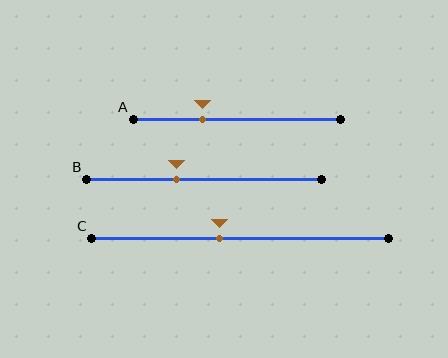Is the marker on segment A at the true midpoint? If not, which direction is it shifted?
No, the marker on segment A is shifted to the left by about 16% of the segment length.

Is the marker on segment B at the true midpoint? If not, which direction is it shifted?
No, the marker on segment B is shifted to the left by about 12% of the segment length.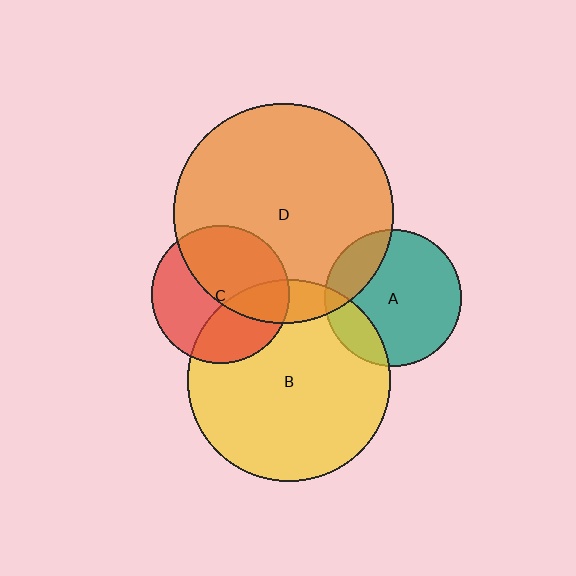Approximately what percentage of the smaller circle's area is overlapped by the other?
Approximately 20%.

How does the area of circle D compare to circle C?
Approximately 2.5 times.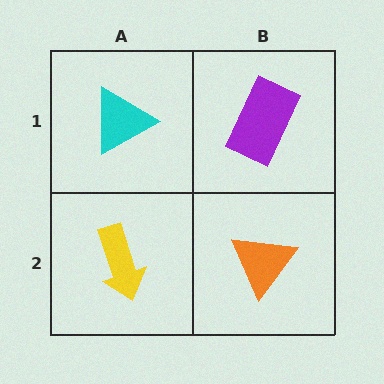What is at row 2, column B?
An orange triangle.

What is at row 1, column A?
A cyan triangle.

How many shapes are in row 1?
2 shapes.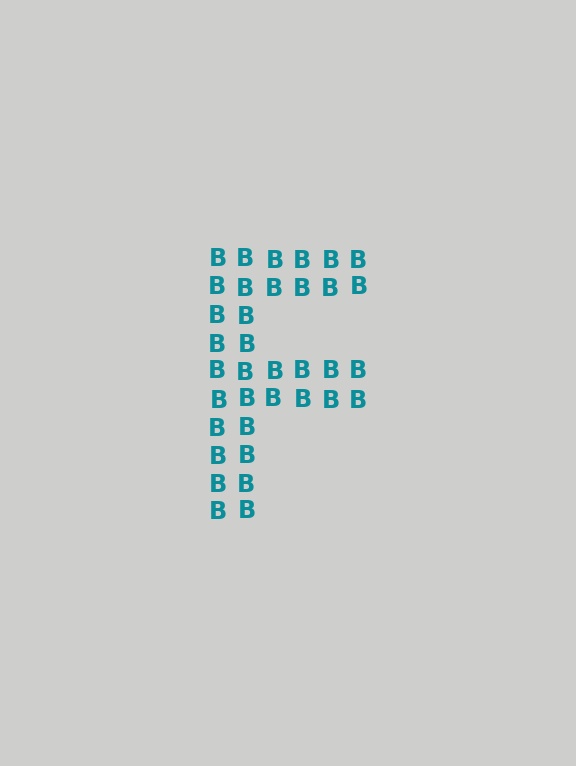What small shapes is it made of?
It is made of small letter B's.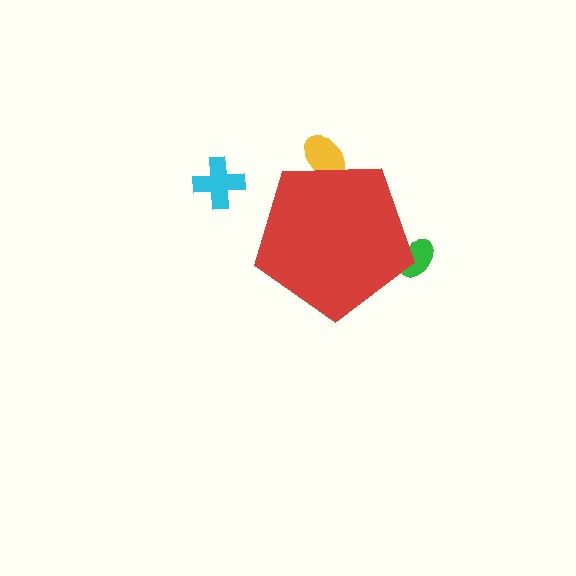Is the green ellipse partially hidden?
Yes, the green ellipse is partially hidden behind the red pentagon.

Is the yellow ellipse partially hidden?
Yes, the yellow ellipse is partially hidden behind the red pentagon.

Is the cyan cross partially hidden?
No, the cyan cross is fully visible.